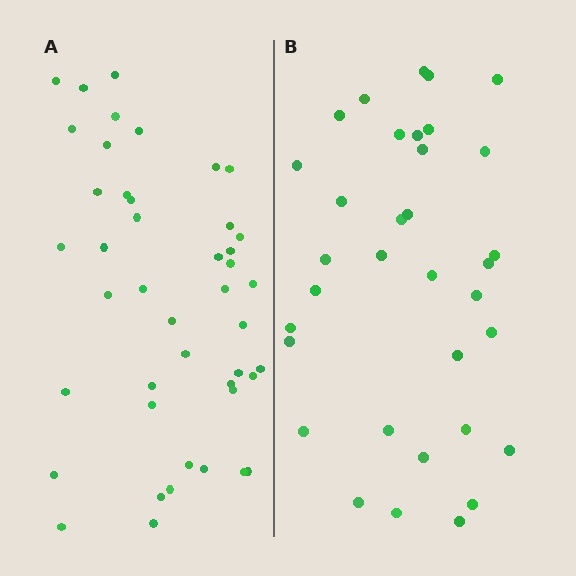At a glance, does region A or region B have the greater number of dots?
Region A (the left region) has more dots.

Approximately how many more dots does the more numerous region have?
Region A has roughly 10 or so more dots than region B.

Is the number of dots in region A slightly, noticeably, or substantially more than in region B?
Region A has noticeably more, but not dramatically so. The ratio is roughly 1.3 to 1.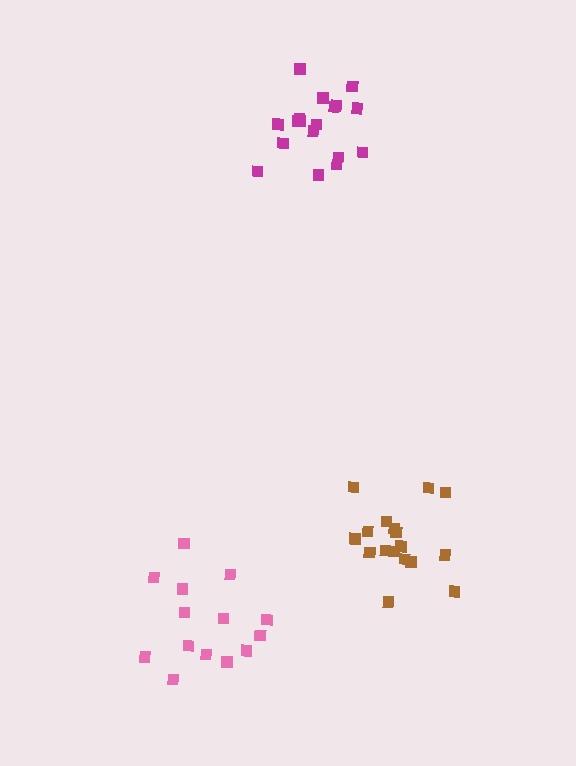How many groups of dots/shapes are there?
There are 3 groups.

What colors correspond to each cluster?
The clusters are colored: magenta, brown, pink.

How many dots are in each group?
Group 1: 18 dots, Group 2: 17 dots, Group 3: 14 dots (49 total).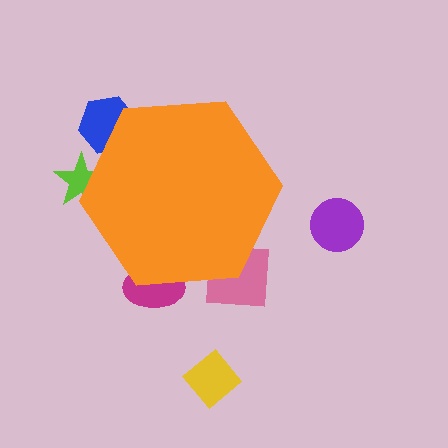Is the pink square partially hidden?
Yes, the pink square is partially hidden behind the orange hexagon.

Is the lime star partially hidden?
Yes, the lime star is partially hidden behind the orange hexagon.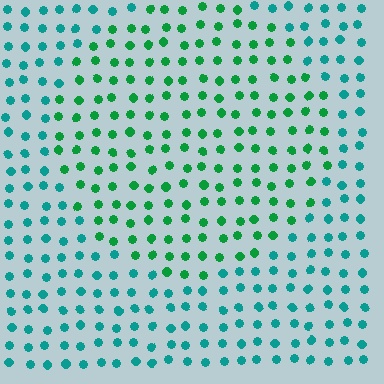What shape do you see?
I see a circle.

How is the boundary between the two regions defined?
The boundary is defined purely by a slight shift in hue (about 37 degrees). Spacing, size, and orientation are identical on both sides.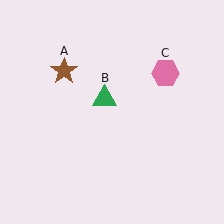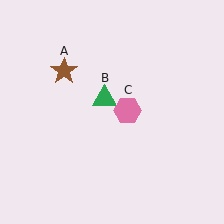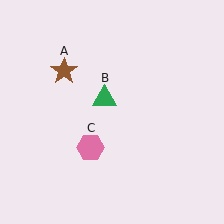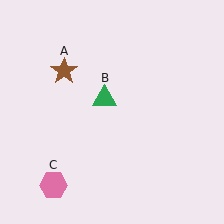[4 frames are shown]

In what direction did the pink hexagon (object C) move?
The pink hexagon (object C) moved down and to the left.